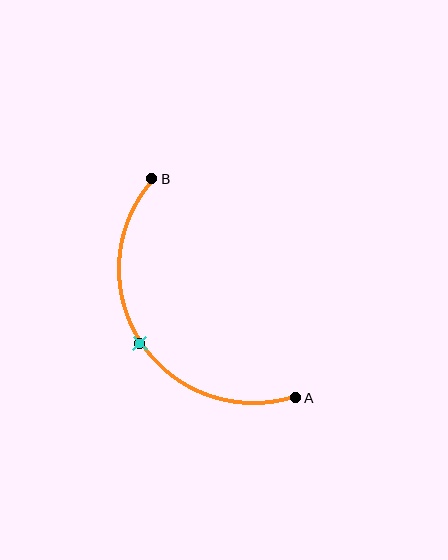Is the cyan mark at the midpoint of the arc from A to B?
Yes. The cyan mark lies on the arc at equal arc-length from both A and B — it is the arc midpoint.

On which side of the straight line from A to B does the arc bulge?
The arc bulges to the left of the straight line connecting A and B.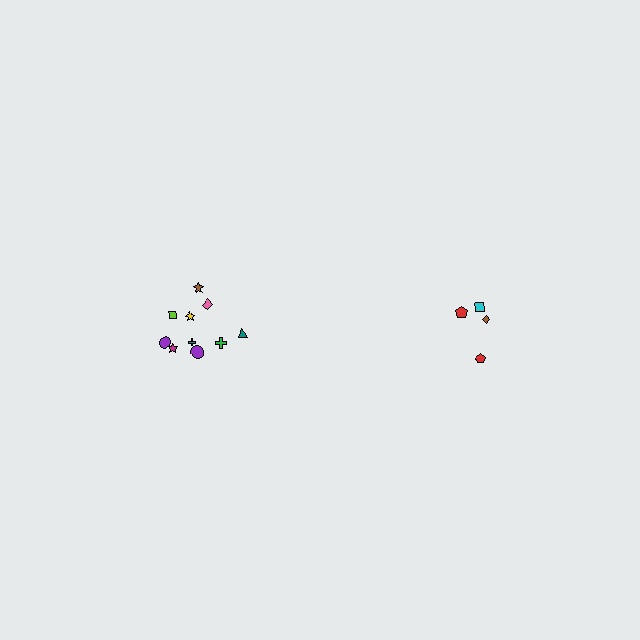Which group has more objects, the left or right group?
The left group.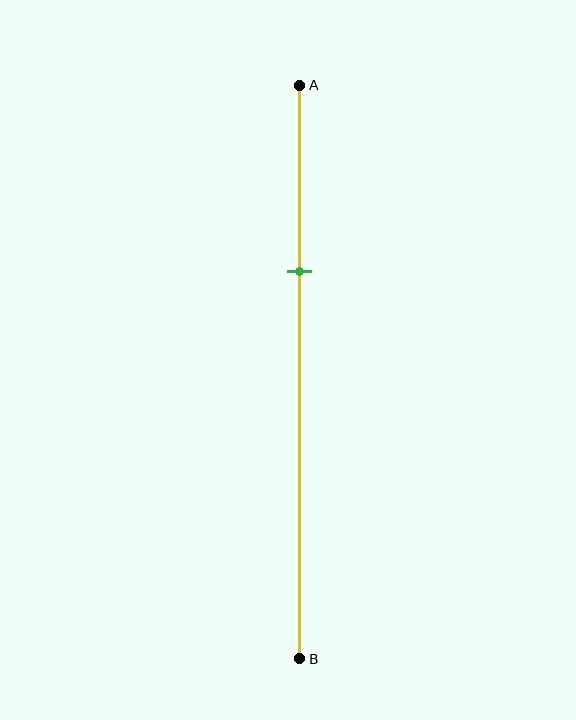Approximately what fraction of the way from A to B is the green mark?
The green mark is approximately 30% of the way from A to B.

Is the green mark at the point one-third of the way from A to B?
Yes, the mark is approximately at the one-third point.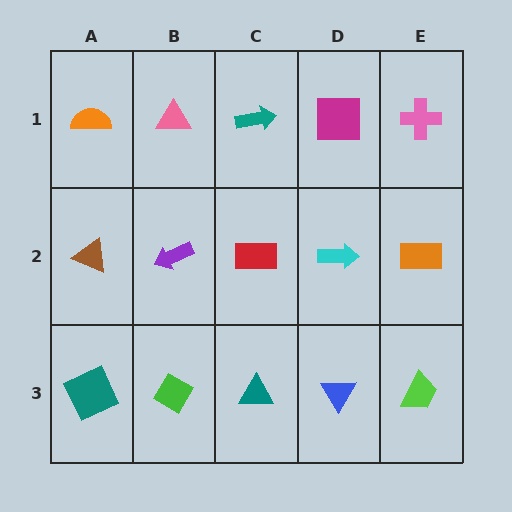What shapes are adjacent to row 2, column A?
An orange semicircle (row 1, column A), a teal square (row 3, column A), a purple arrow (row 2, column B).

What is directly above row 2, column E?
A pink cross.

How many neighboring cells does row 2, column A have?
3.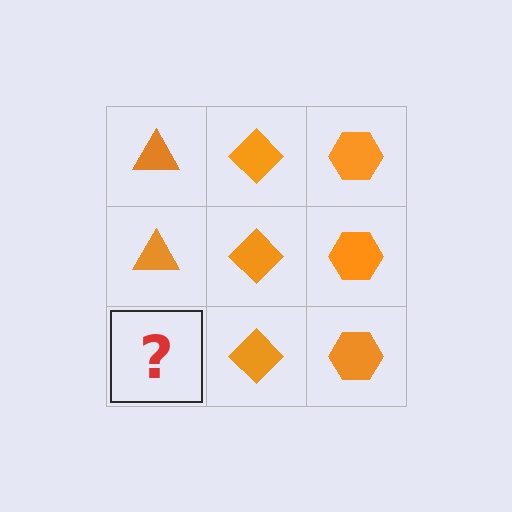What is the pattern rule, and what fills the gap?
The rule is that each column has a consistent shape. The gap should be filled with an orange triangle.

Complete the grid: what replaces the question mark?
The question mark should be replaced with an orange triangle.